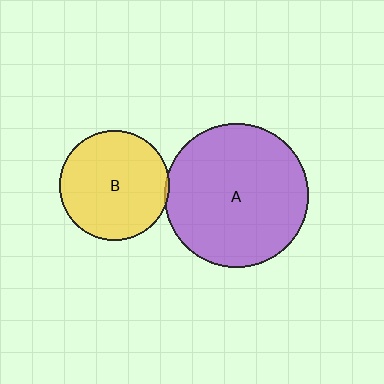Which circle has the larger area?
Circle A (purple).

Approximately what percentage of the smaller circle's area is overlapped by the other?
Approximately 5%.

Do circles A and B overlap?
Yes.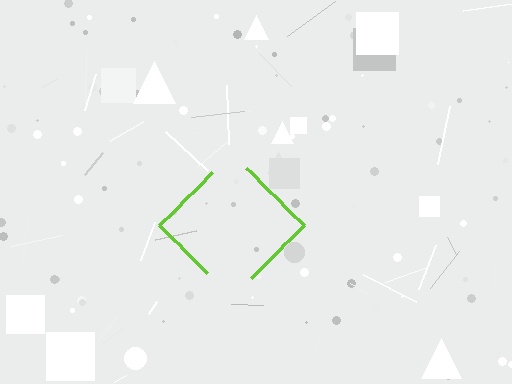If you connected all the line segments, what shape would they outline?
They would outline a diamond.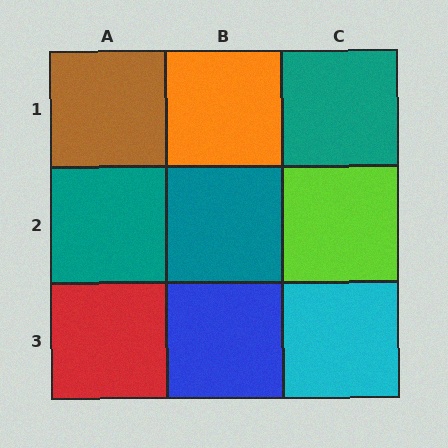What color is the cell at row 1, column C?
Teal.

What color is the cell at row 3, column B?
Blue.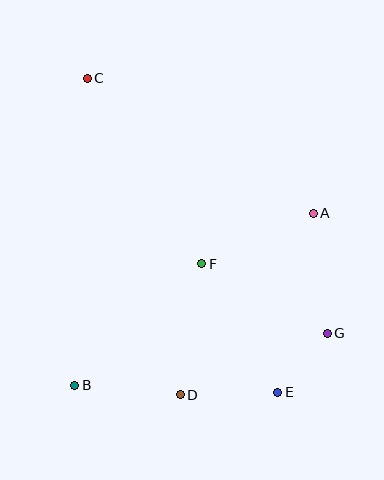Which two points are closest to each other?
Points E and G are closest to each other.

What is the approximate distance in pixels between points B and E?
The distance between B and E is approximately 203 pixels.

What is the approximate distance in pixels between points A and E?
The distance between A and E is approximately 182 pixels.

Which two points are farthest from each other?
Points C and E are farthest from each other.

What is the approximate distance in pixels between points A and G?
The distance between A and G is approximately 121 pixels.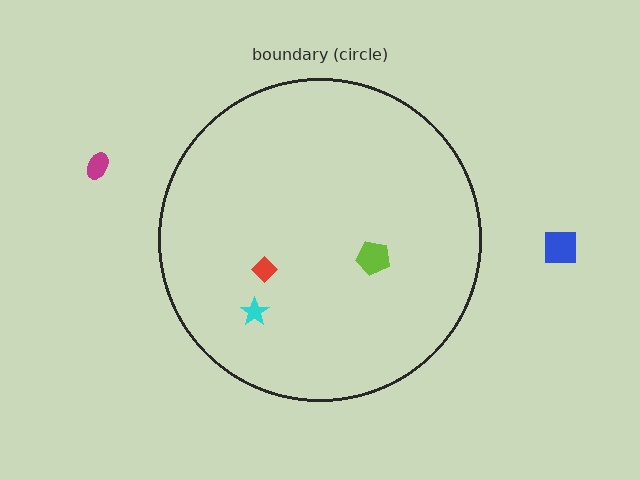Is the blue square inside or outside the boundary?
Outside.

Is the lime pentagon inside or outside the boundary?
Inside.